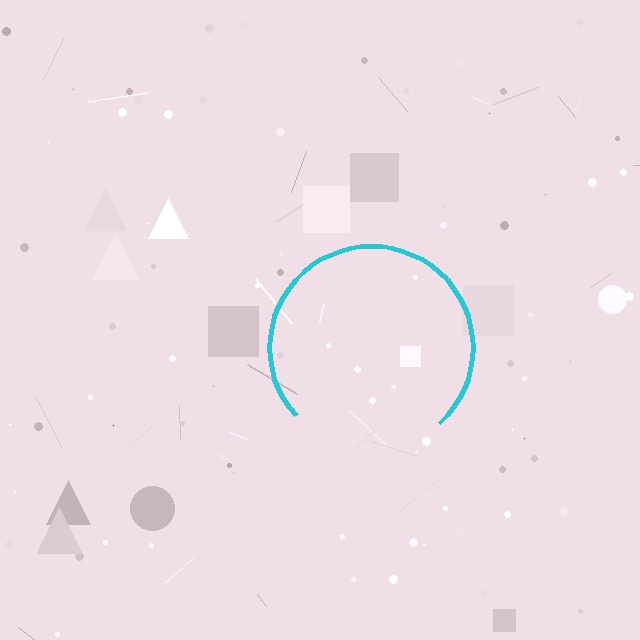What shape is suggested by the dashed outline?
The dashed outline suggests a circle.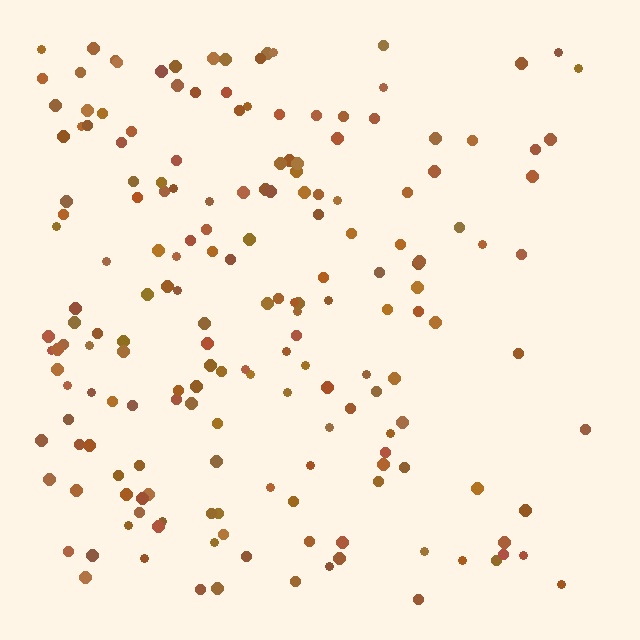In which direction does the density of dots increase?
From right to left, with the left side densest.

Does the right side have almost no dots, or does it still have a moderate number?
Still a moderate number, just noticeably fewer than the left.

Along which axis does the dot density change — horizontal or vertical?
Horizontal.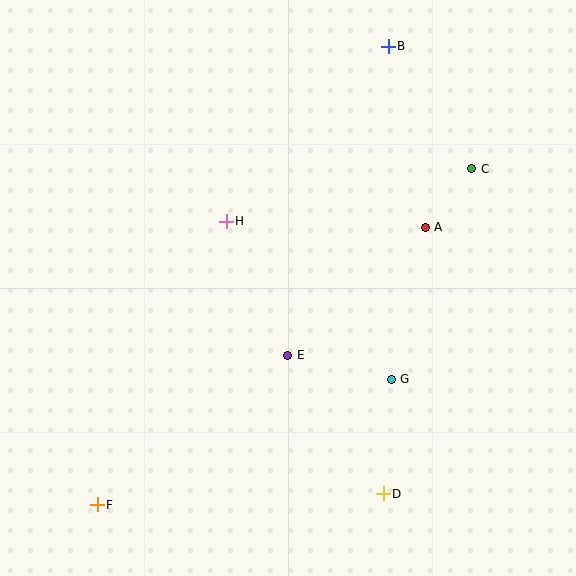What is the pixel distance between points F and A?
The distance between F and A is 430 pixels.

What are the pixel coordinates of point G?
Point G is at (391, 379).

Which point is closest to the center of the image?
Point E at (288, 355) is closest to the center.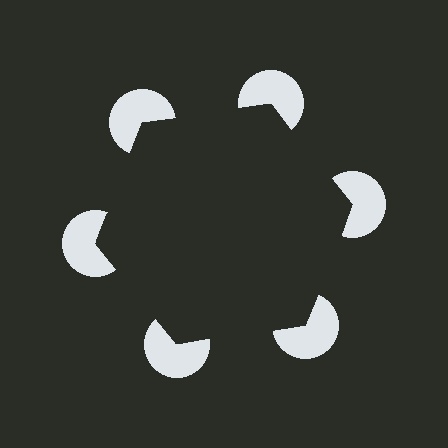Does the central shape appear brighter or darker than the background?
It typically appears slightly darker than the background, even though no actual brightness change is drawn.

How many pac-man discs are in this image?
There are 6 — one at each vertex of the illusory hexagon.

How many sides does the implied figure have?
6 sides.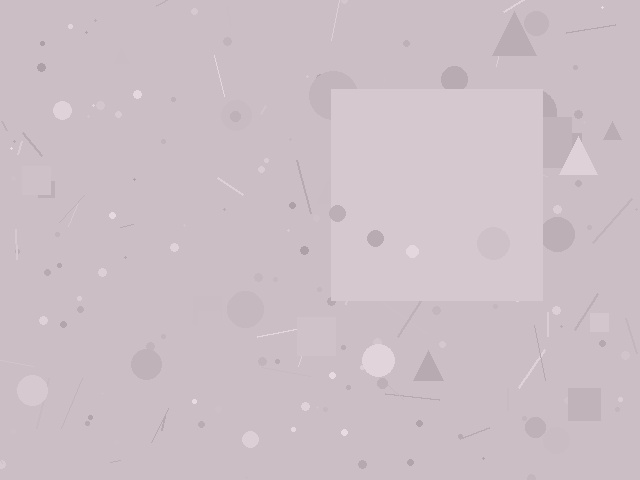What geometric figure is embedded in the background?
A square is embedded in the background.